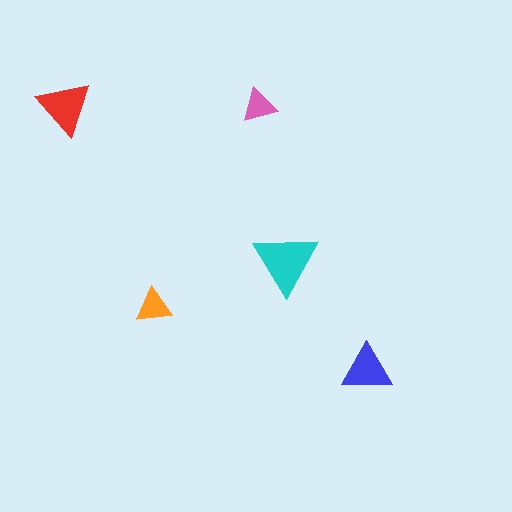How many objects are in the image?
There are 5 objects in the image.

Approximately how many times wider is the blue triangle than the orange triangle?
About 1.5 times wider.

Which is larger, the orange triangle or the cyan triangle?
The cyan one.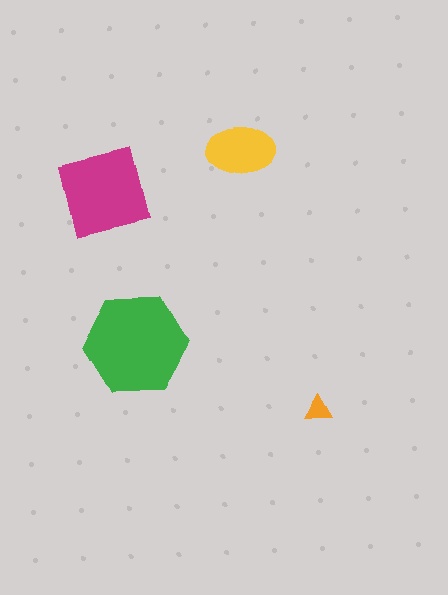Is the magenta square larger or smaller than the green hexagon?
Smaller.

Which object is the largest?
The green hexagon.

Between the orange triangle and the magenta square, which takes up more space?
The magenta square.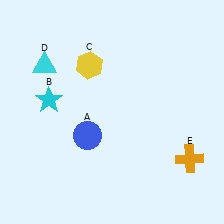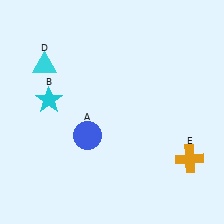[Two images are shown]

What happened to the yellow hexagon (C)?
The yellow hexagon (C) was removed in Image 2. It was in the top-left area of Image 1.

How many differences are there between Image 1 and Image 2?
There is 1 difference between the two images.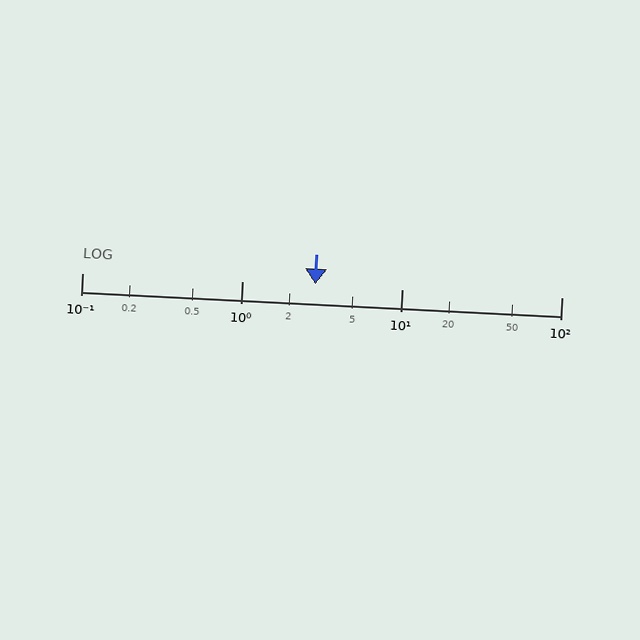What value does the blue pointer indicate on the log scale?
The pointer indicates approximately 2.9.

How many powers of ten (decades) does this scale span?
The scale spans 3 decades, from 0.1 to 100.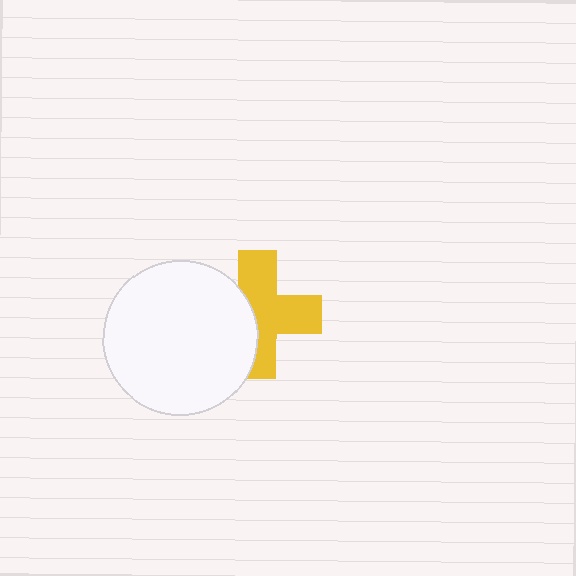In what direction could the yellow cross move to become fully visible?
The yellow cross could move right. That would shift it out from behind the white circle entirely.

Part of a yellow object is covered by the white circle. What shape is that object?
It is a cross.